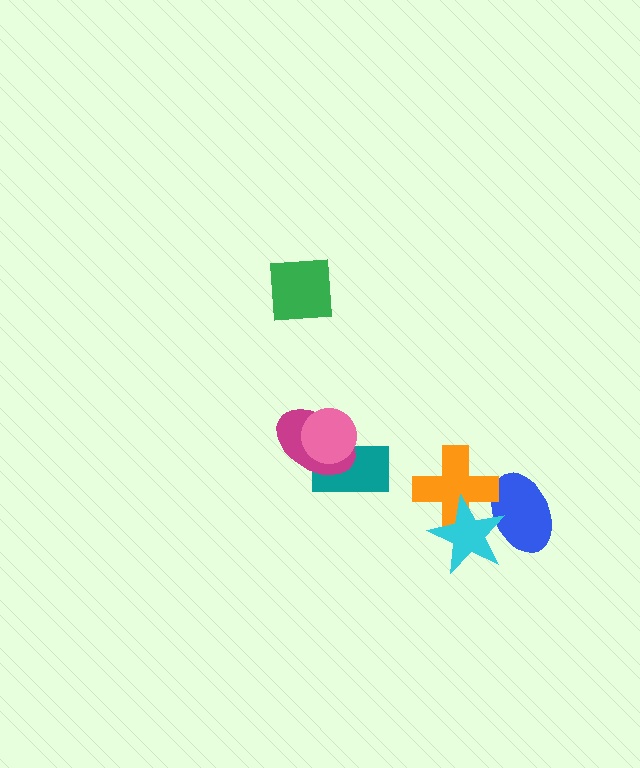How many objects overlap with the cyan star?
2 objects overlap with the cyan star.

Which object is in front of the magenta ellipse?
The pink circle is in front of the magenta ellipse.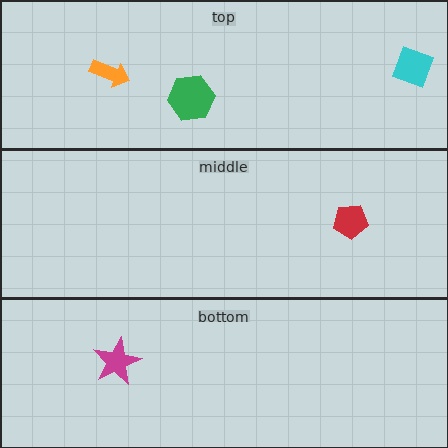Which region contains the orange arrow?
The top region.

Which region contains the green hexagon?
The top region.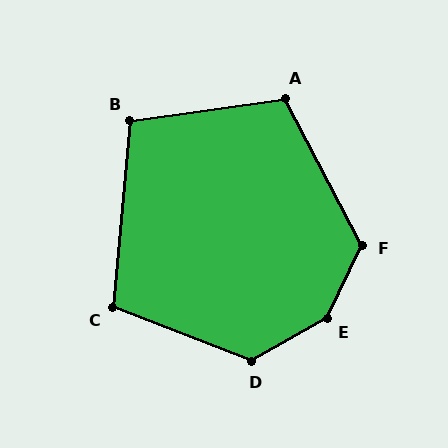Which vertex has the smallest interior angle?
B, at approximately 104 degrees.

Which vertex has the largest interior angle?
E, at approximately 145 degrees.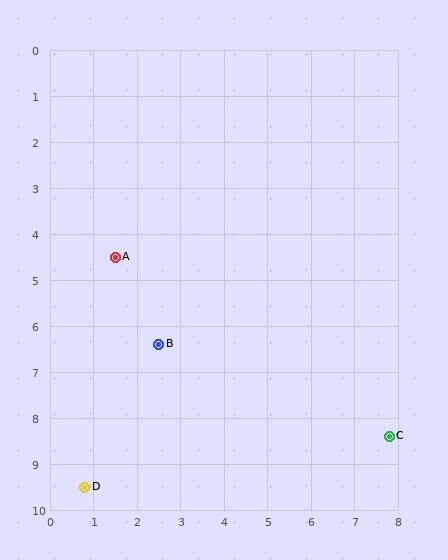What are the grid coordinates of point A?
Point A is at approximately (1.5, 4.5).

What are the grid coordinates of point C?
Point C is at approximately (7.8, 8.4).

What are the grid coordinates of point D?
Point D is at approximately (0.8, 9.5).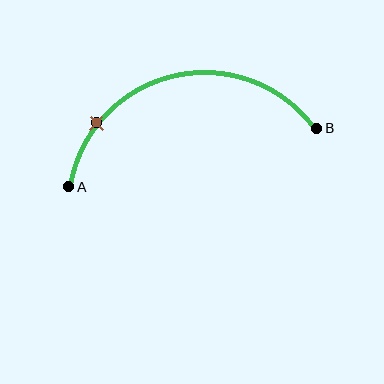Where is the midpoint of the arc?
The arc midpoint is the point on the curve farthest from the straight line joining A and B. It sits above that line.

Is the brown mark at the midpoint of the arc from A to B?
No. The brown mark lies on the arc but is closer to endpoint A. The arc midpoint would be at the point on the curve equidistant along the arc from both A and B.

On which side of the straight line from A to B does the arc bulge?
The arc bulges above the straight line connecting A and B.